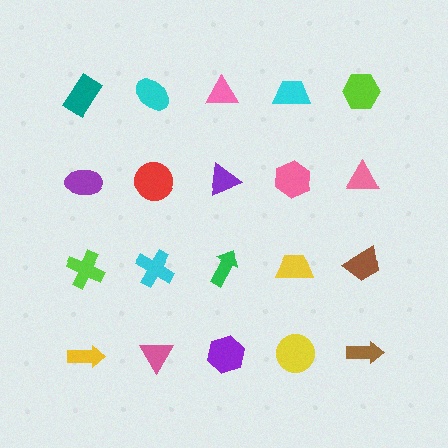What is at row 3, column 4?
A yellow trapezoid.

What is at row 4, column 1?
A yellow arrow.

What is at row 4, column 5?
A brown arrow.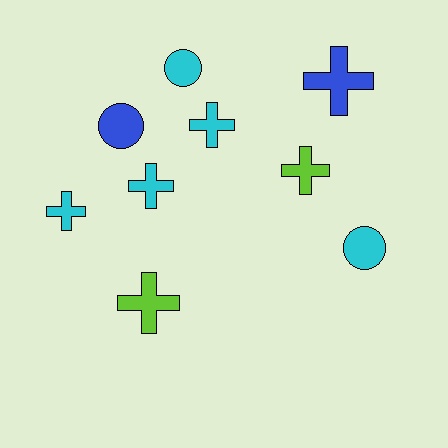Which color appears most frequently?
Cyan, with 5 objects.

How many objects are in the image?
There are 9 objects.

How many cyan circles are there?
There are 2 cyan circles.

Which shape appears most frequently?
Cross, with 6 objects.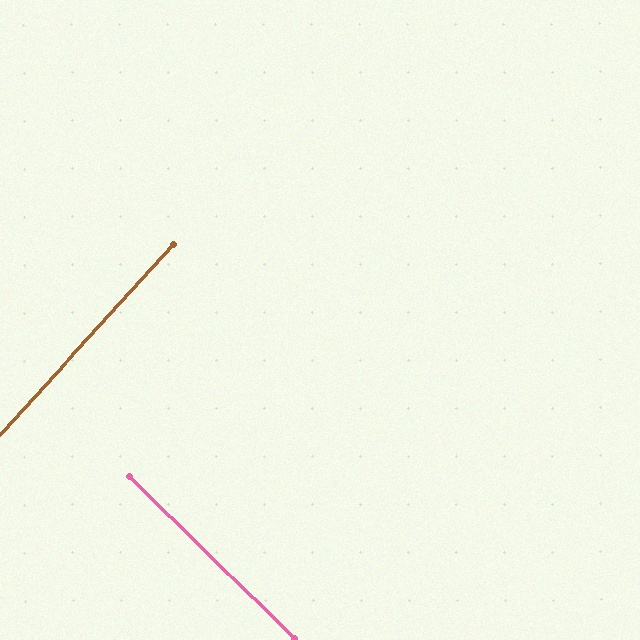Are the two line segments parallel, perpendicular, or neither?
Perpendicular — they meet at approximately 88°.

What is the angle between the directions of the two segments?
Approximately 88 degrees.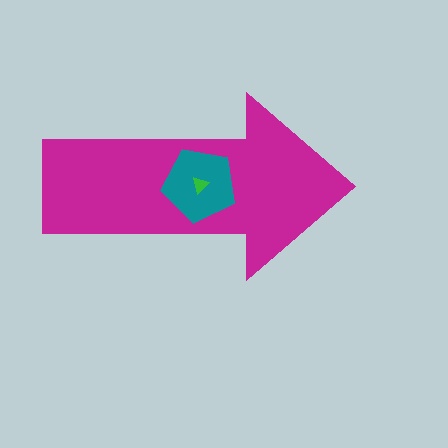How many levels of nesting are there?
3.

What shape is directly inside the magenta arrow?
The teal pentagon.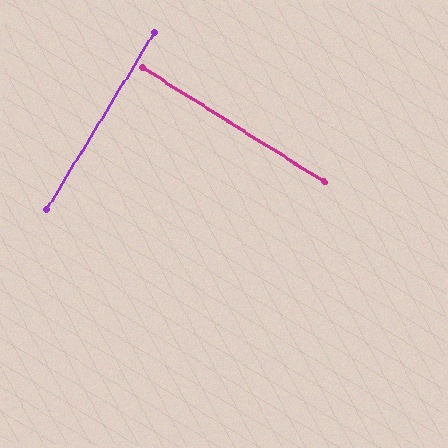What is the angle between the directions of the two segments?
Approximately 89 degrees.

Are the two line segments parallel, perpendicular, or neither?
Perpendicular — they meet at approximately 89°.